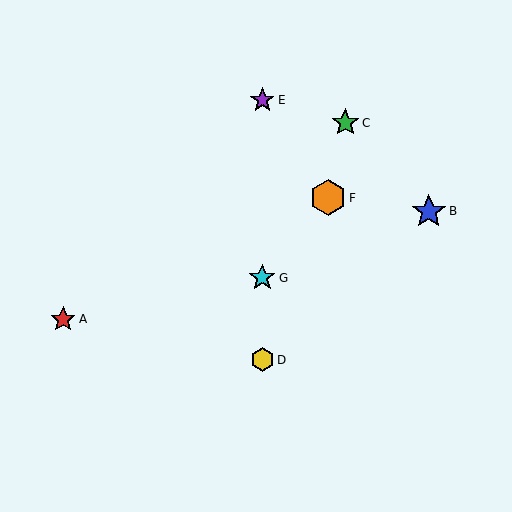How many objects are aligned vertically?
3 objects (D, E, G) are aligned vertically.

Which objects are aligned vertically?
Objects D, E, G are aligned vertically.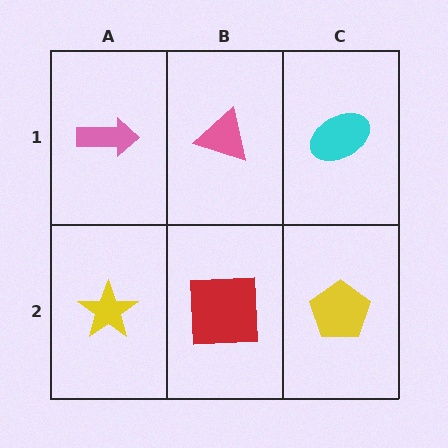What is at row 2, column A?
A yellow star.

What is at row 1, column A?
A pink arrow.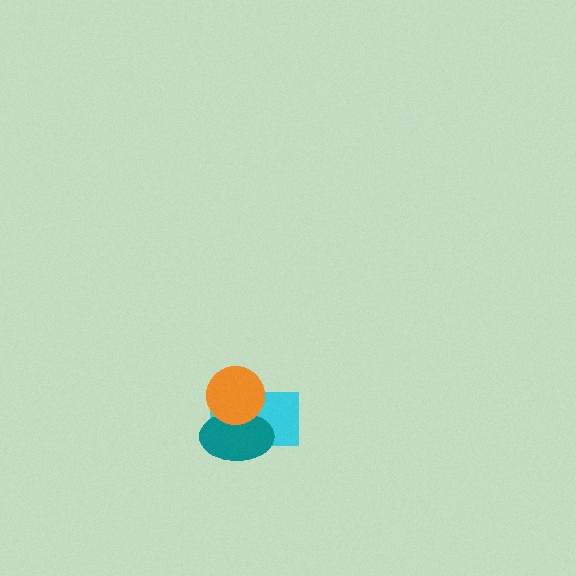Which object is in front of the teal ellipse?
The orange circle is in front of the teal ellipse.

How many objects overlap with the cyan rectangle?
2 objects overlap with the cyan rectangle.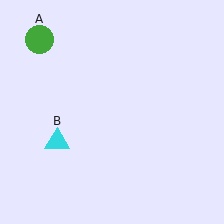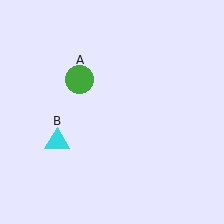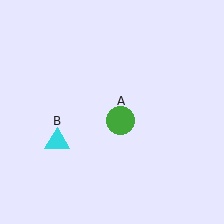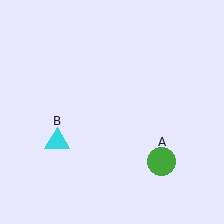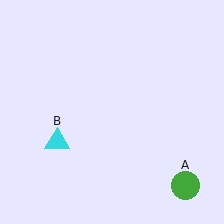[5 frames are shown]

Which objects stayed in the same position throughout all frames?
Cyan triangle (object B) remained stationary.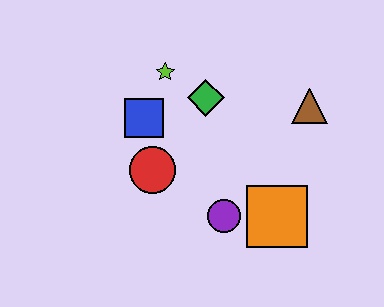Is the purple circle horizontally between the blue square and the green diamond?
No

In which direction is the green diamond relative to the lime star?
The green diamond is to the right of the lime star.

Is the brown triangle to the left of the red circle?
No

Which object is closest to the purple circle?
The orange square is closest to the purple circle.